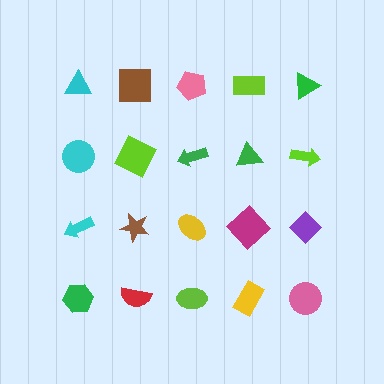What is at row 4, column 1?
A green hexagon.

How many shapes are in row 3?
5 shapes.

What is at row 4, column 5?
A pink circle.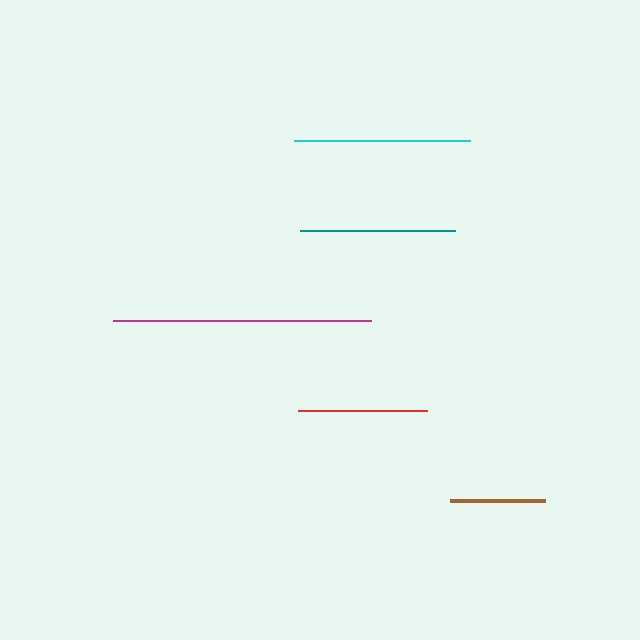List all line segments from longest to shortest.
From longest to shortest: magenta, cyan, teal, red, brown.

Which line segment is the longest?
The magenta line is the longest at approximately 258 pixels.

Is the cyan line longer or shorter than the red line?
The cyan line is longer than the red line.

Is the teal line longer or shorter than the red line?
The teal line is longer than the red line.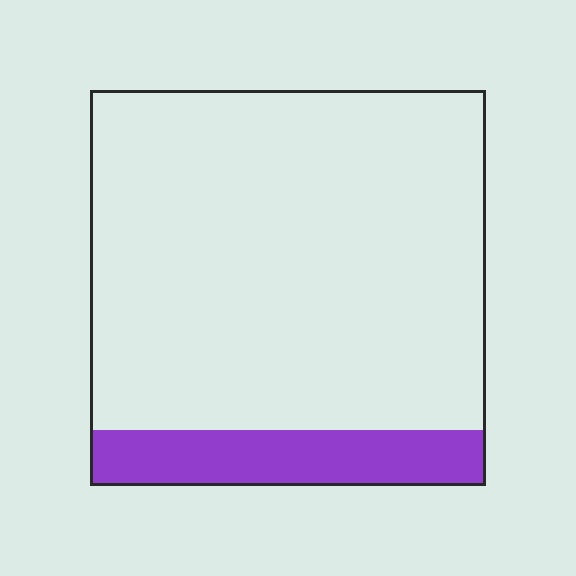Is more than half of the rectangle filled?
No.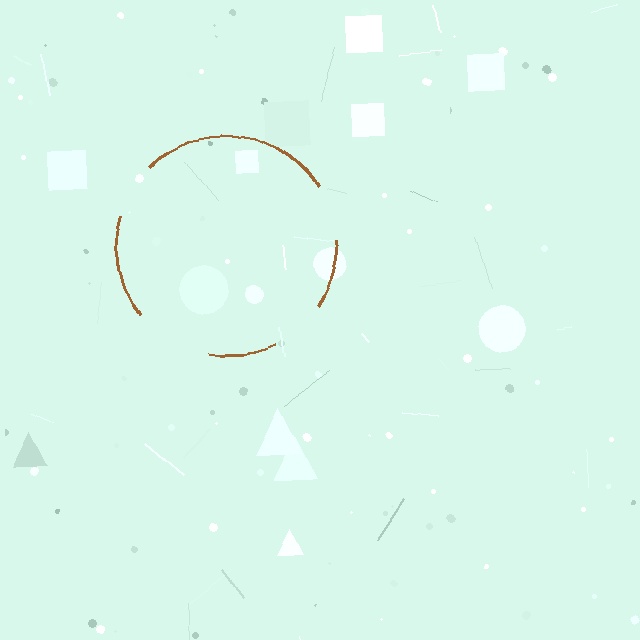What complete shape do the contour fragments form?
The contour fragments form a circle.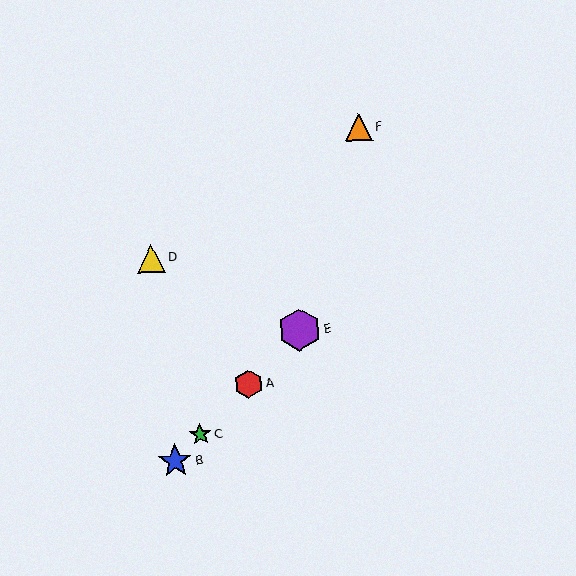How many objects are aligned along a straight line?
4 objects (A, B, C, E) are aligned along a straight line.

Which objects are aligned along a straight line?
Objects A, B, C, E are aligned along a straight line.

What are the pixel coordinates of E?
Object E is at (300, 330).